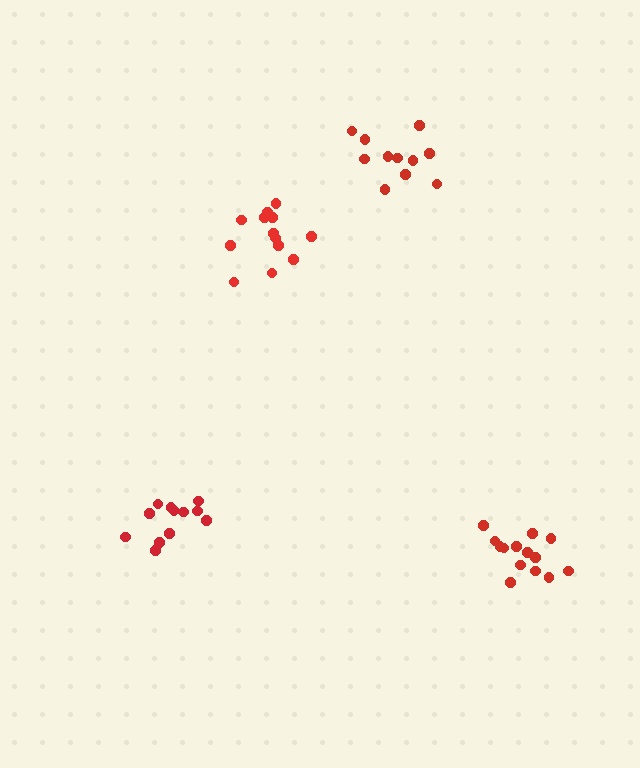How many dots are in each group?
Group 1: 14 dots, Group 2: 13 dots, Group 3: 12 dots, Group 4: 11 dots (50 total).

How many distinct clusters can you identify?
There are 4 distinct clusters.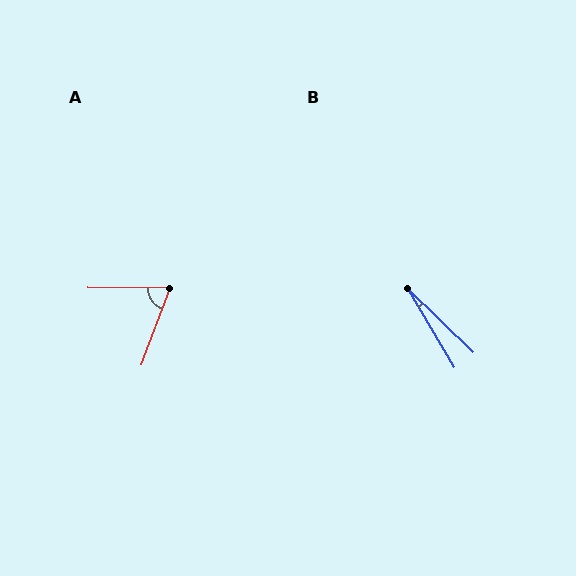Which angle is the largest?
A, at approximately 70 degrees.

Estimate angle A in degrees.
Approximately 70 degrees.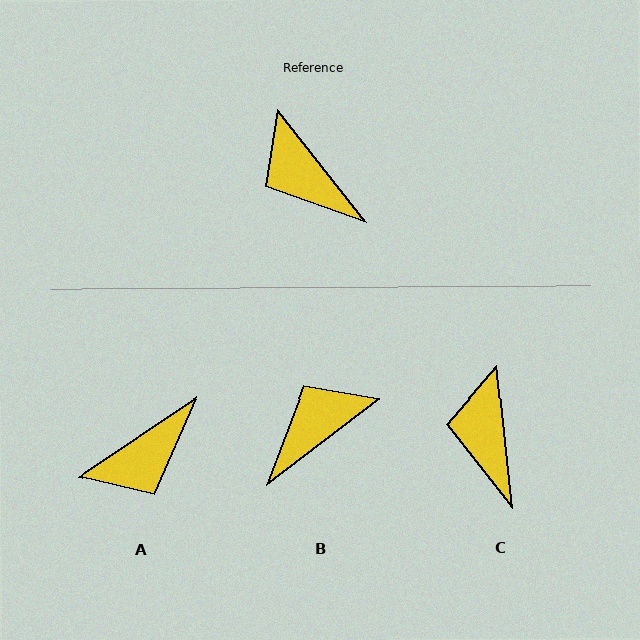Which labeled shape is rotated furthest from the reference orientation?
B, about 91 degrees away.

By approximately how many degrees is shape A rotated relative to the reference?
Approximately 86 degrees counter-clockwise.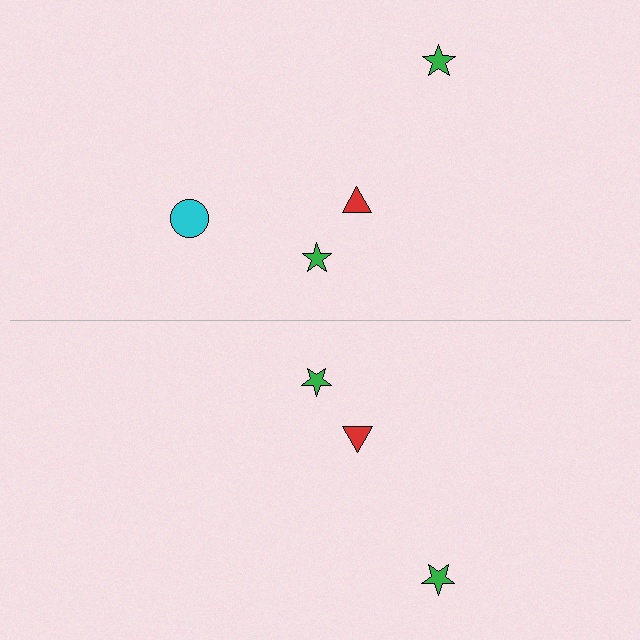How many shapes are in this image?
There are 7 shapes in this image.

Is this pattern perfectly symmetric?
No, the pattern is not perfectly symmetric. A cyan circle is missing from the bottom side.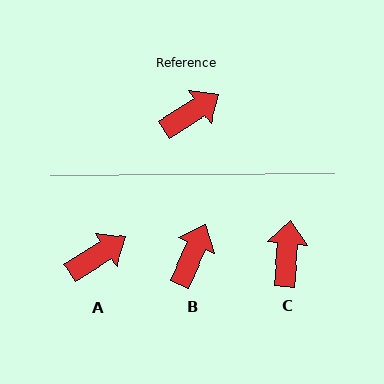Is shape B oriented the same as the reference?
No, it is off by about 33 degrees.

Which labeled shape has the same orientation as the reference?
A.